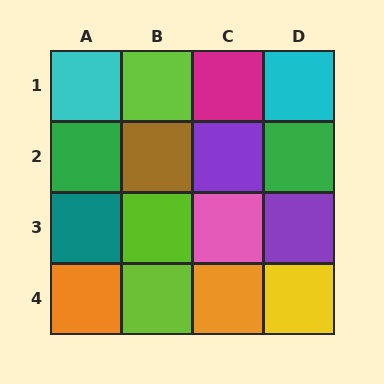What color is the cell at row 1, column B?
Lime.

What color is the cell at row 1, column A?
Cyan.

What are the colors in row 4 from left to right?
Orange, lime, orange, yellow.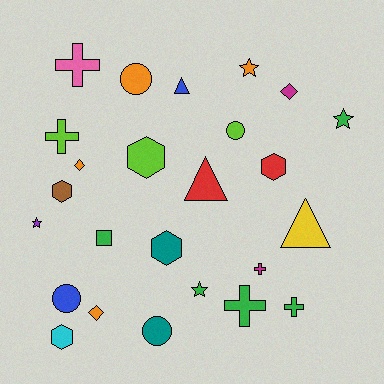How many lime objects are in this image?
There are 3 lime objects.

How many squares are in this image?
There is 1 square.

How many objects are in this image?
There are 25 objects.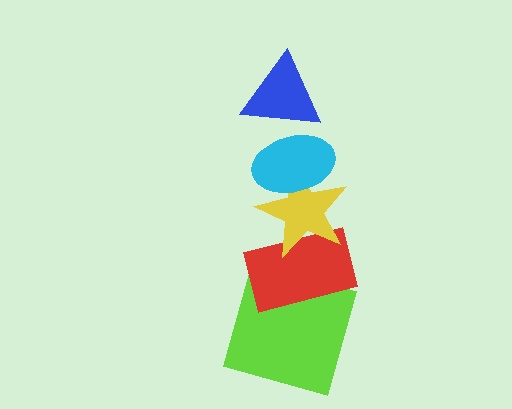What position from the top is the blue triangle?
The blue triangle is 1st from the top.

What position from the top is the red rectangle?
The red rectangle is 4th from the top.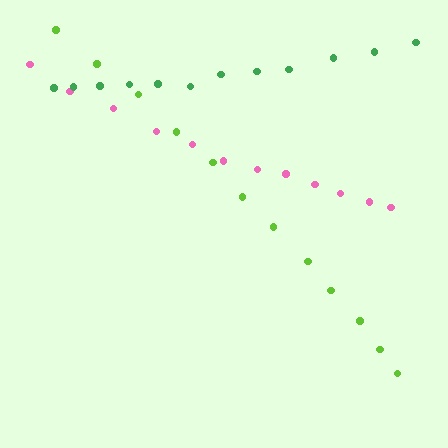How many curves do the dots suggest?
There are 3 distinct paths.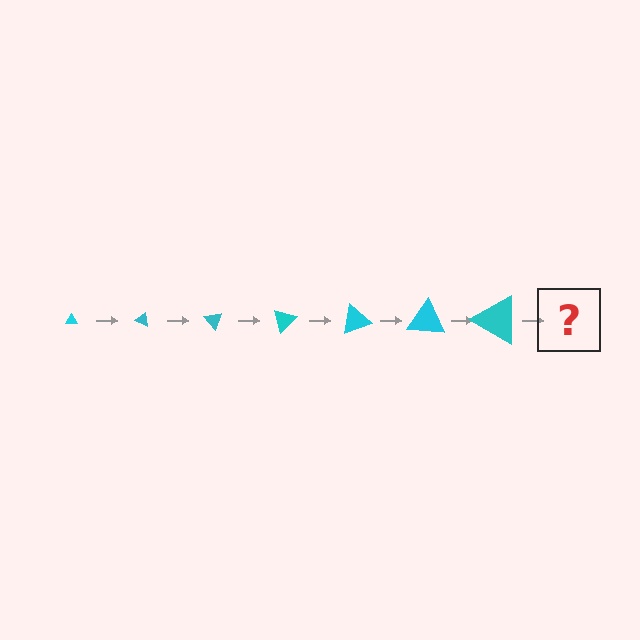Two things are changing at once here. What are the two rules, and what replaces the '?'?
The two rules are that the triangle grows larger each step and it rotates 25 degrees each step. The '?' should be a triangle, larger than the previous one and rotated 175 degrees from the start.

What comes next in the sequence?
The next element should be a triangle, larger than the previous one and rotated 175 degrees from the start.